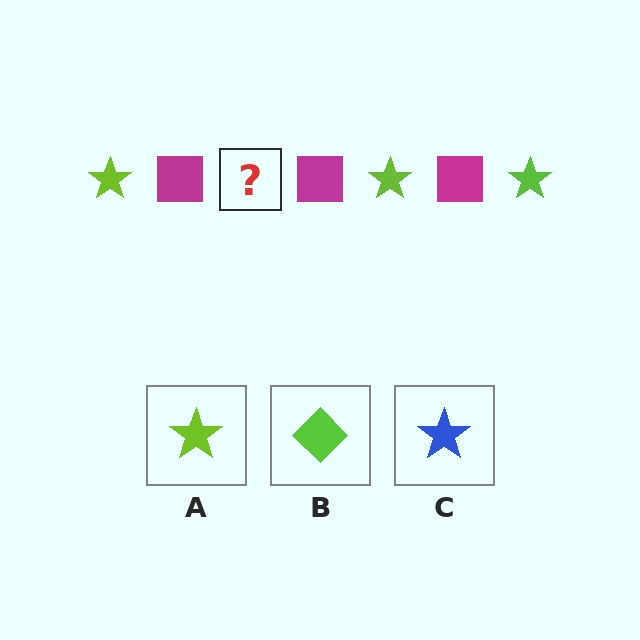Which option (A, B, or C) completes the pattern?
A.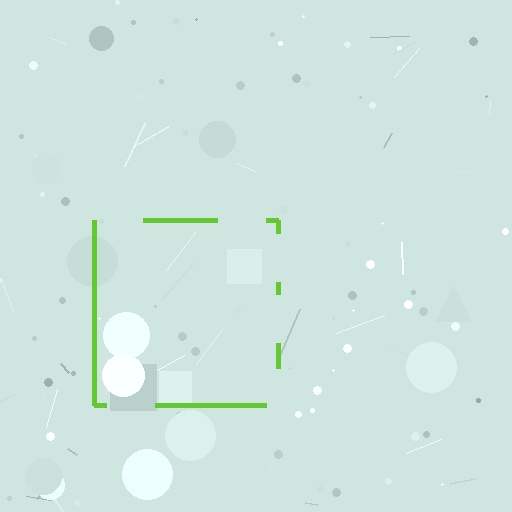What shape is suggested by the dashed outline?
The dashed outline suggests a square.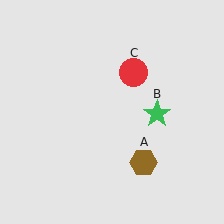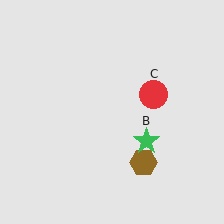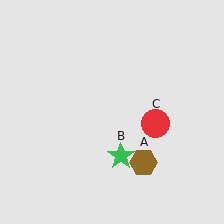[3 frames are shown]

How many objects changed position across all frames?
2 objects changed position: green star (object B), red circle (object C).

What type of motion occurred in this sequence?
The green star (object B), red circle (object C) rotated clockwise around the center of the scene.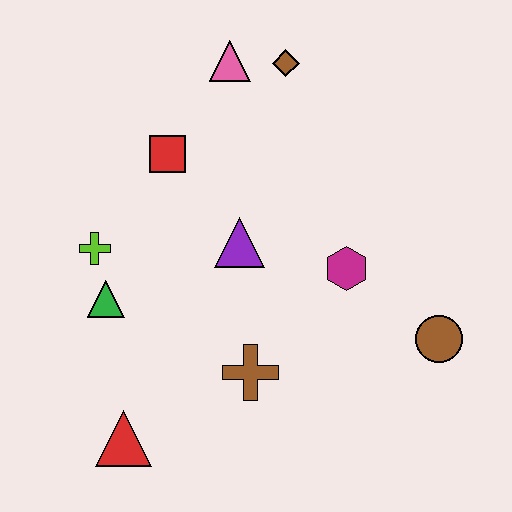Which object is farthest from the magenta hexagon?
The red triangle is farthest from the magenta hexagon.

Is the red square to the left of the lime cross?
No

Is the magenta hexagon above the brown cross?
Yes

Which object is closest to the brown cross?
The purple triangle is closest to the brown cross.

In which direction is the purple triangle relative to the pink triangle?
The purple triangle is below the pink triangle.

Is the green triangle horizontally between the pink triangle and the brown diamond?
No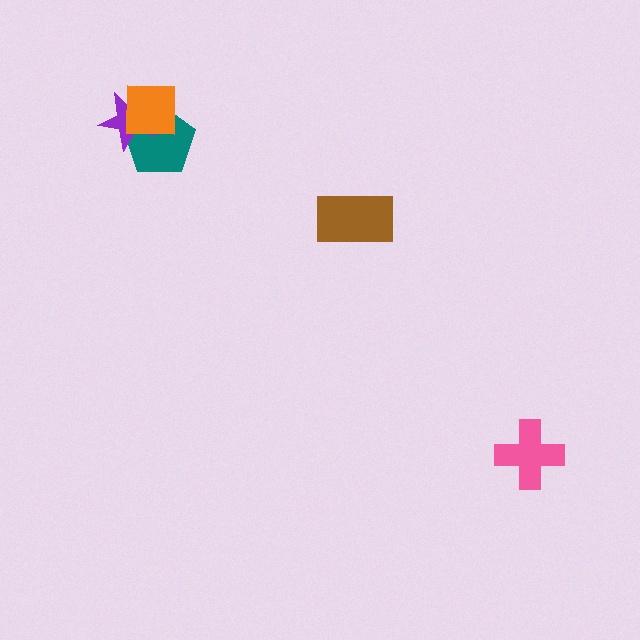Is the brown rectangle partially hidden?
No, no other shape covers it.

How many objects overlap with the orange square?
2 objects overlap with the orange square.